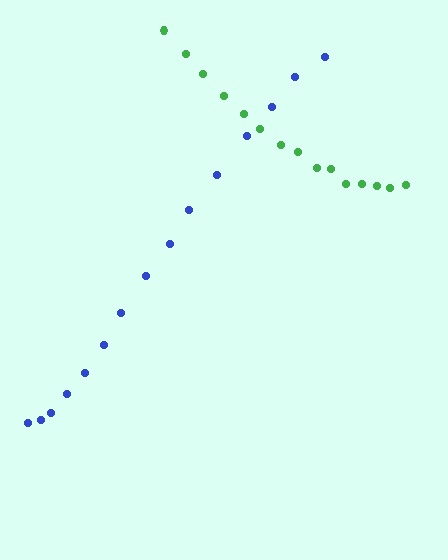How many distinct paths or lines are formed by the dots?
There are 2 distinct paths.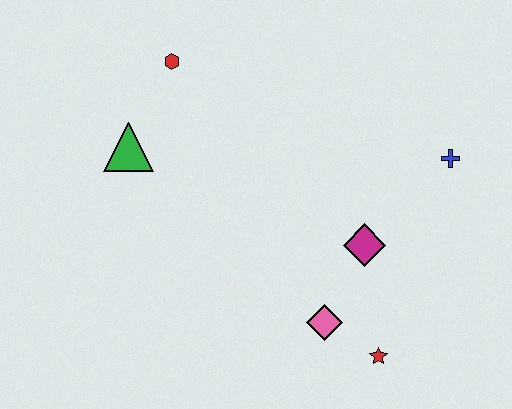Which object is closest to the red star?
The pink diamond is closest to the red star.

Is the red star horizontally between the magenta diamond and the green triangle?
No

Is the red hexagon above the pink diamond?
Yes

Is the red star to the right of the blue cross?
No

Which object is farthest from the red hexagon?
The red star is farthest from the red hexagon.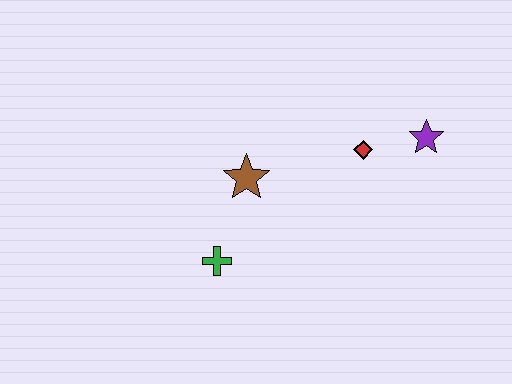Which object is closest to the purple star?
The red diamond is closest to the purple star.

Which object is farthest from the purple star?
The green cross is farthest from the purple star.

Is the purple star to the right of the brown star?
Yes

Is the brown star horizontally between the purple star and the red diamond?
No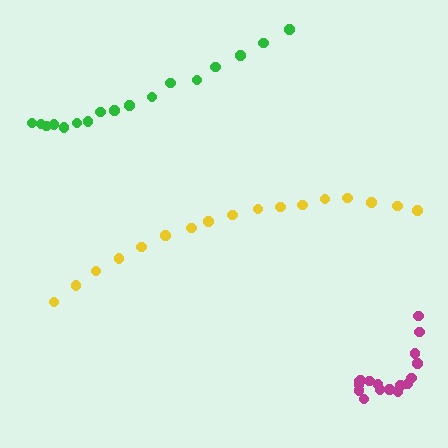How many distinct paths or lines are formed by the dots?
There are 3 distinct paths.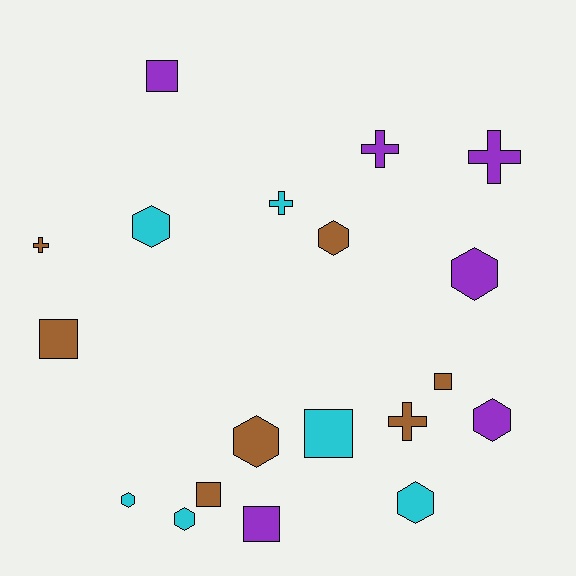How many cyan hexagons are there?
There are 4 cyan hexagons.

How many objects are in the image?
There are 19 objects.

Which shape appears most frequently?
Hexagon, with 8 objects.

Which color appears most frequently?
Brown, with 7 objects.